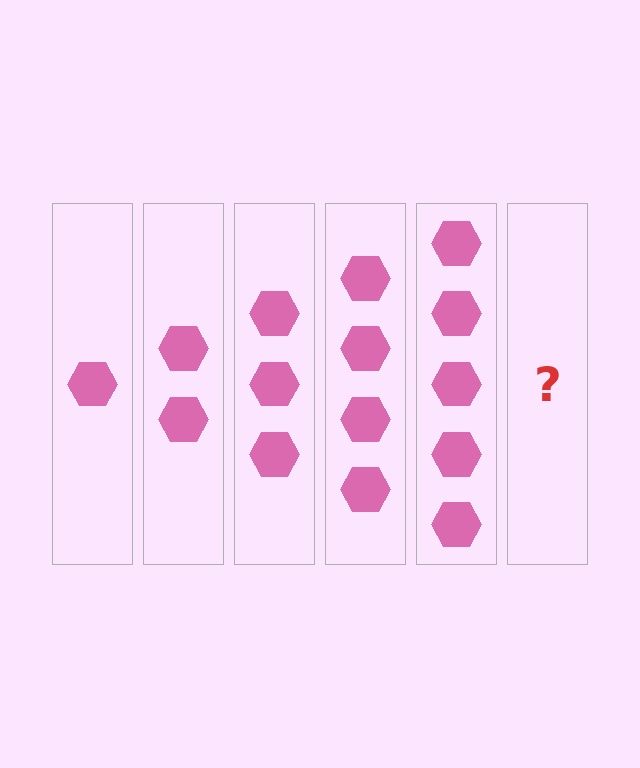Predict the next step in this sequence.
The next step is 6 hexagons.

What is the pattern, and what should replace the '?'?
The pattern is that each step adds one more hexagon. The '?' should be 6 hexagons.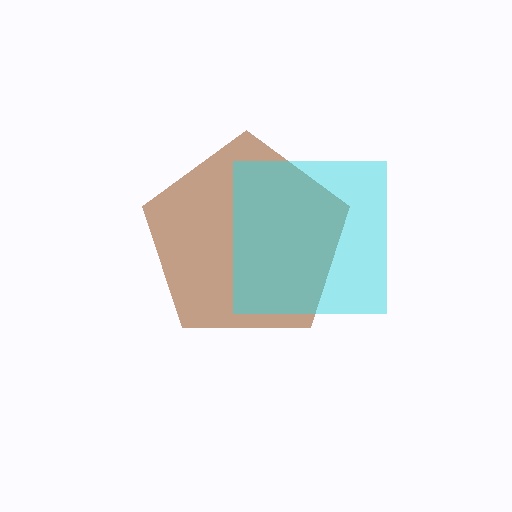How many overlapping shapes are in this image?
There are 2 overlapping shapes in the image.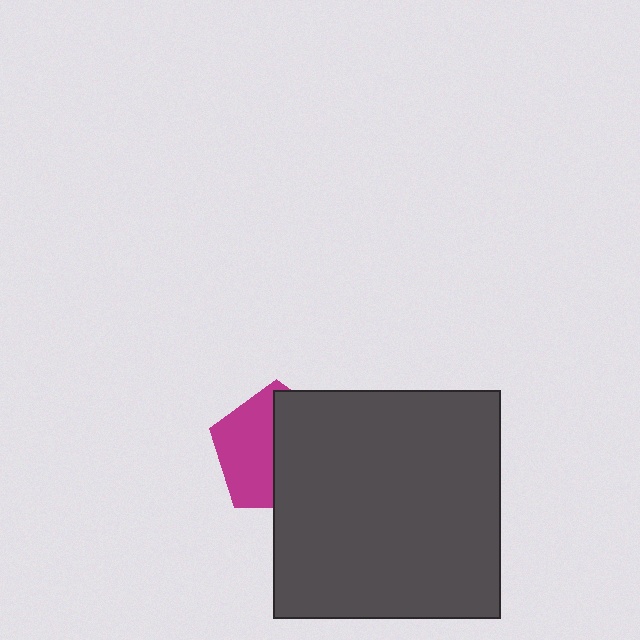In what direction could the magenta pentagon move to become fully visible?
The magenta pentagon could move left. That would shift it out from behind the dark gray square entirely.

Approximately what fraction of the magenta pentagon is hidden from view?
Roughly 52% of the magenta pentagon is hidden behind the dark gray square.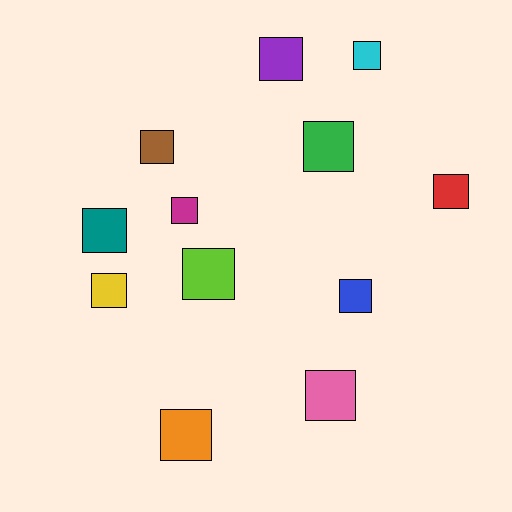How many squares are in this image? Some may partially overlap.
There are 12 squares.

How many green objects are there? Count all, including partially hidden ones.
There is 1 green object.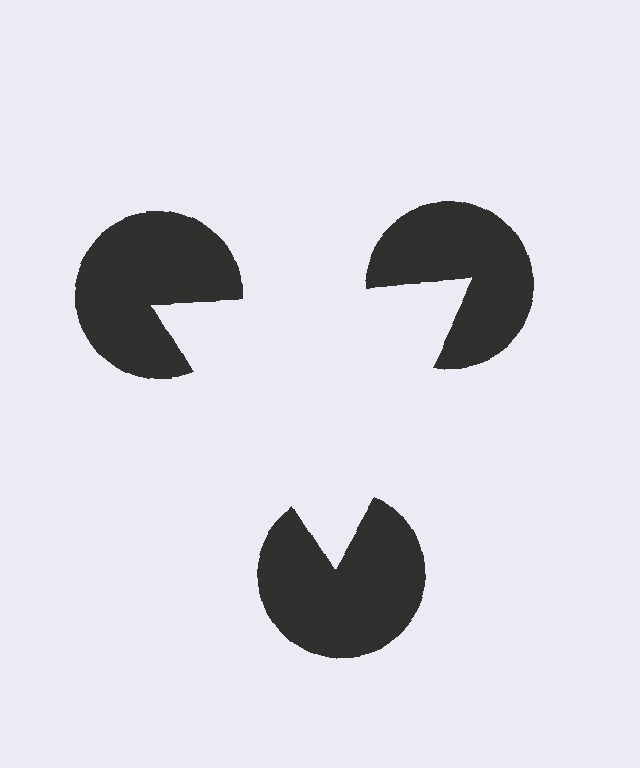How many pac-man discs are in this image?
There are 3 — one at each vertex of the illusory triangle.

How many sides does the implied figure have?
3 sides.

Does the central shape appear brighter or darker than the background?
It typically appears slightly brighter than the background, even though no actual brightness change is drawn.